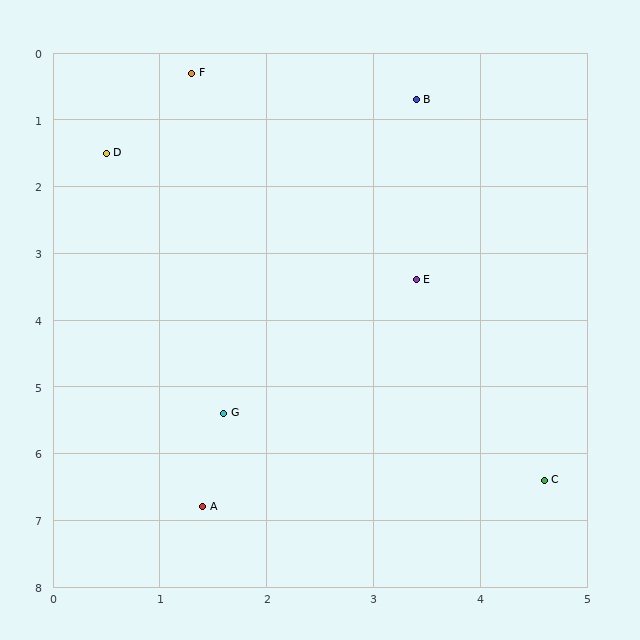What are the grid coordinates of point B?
Point B is at approximately (3.4, 0.7).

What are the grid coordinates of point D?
Point D is at approximately (0.5, 1.5).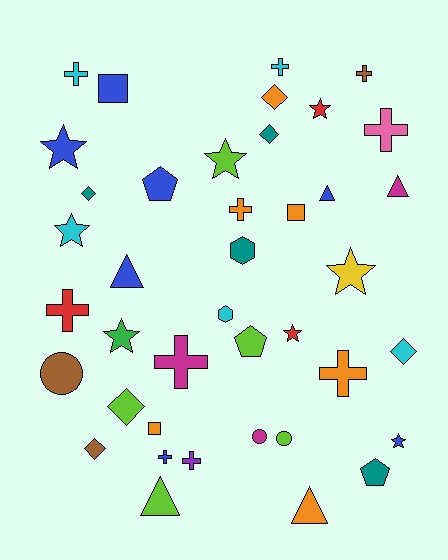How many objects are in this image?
There are 40 objects.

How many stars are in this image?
There are 8 stars.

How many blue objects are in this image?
There are 7 blue objects.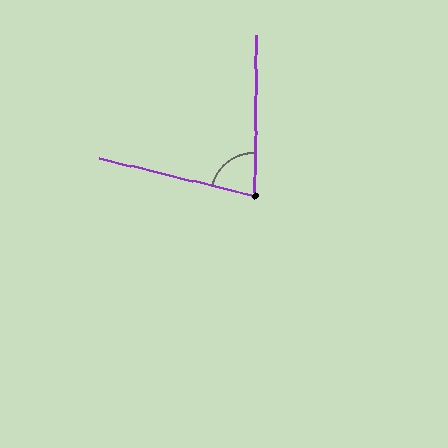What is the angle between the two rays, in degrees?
Approximately 77 degrees.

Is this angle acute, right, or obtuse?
It is acute.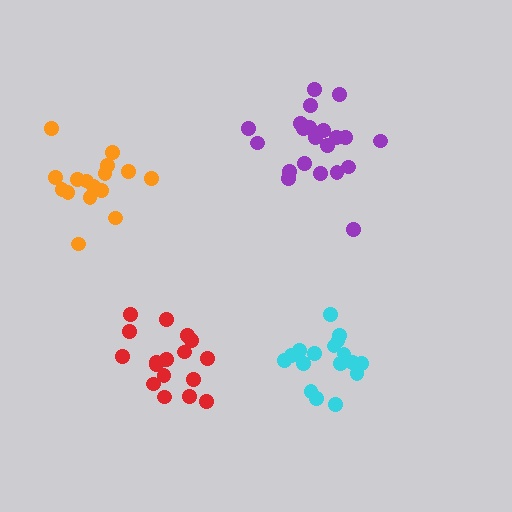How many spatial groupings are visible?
There are 4 spatial groupings.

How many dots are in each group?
Group 1: 17 dots, Group 2: 17 dots, Group 3: 21 dots, Group 4: 16 dots (71 total).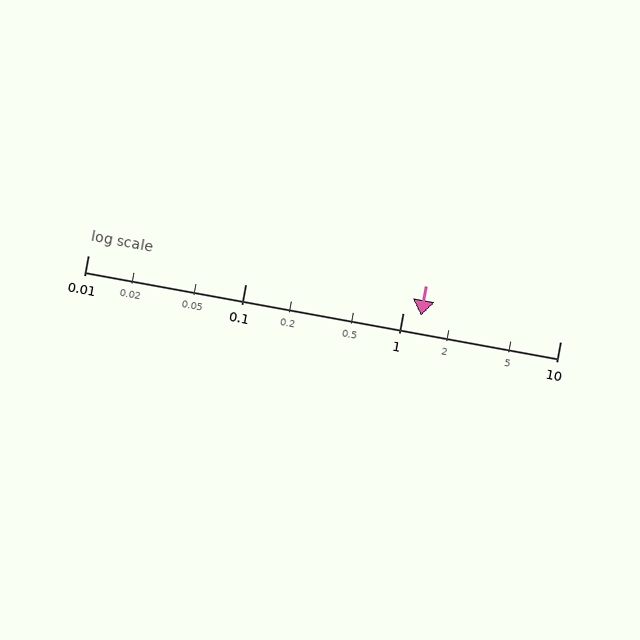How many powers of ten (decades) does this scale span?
The scale spans 3 decades, from 0.01 to 10.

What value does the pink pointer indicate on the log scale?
The pointer indicates approximately 1.3.